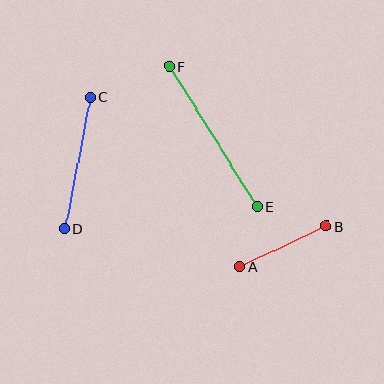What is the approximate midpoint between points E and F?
The midpoint is at approximately (213, 137) pixels.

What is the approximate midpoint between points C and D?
The midpoint is at approximately (77, 163) pixels.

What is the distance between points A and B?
The distance is approximately 96 pixels.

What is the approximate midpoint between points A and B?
The midpoint is at approximately (283, 246) pixels.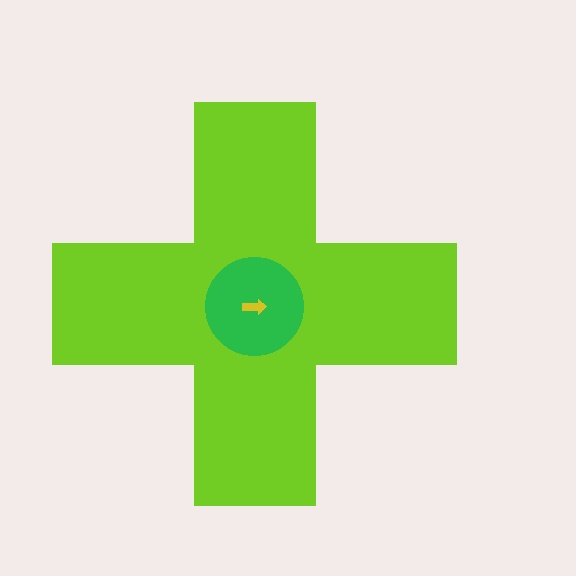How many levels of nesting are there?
3.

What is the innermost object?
The yellow arrow.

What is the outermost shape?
The lime cross.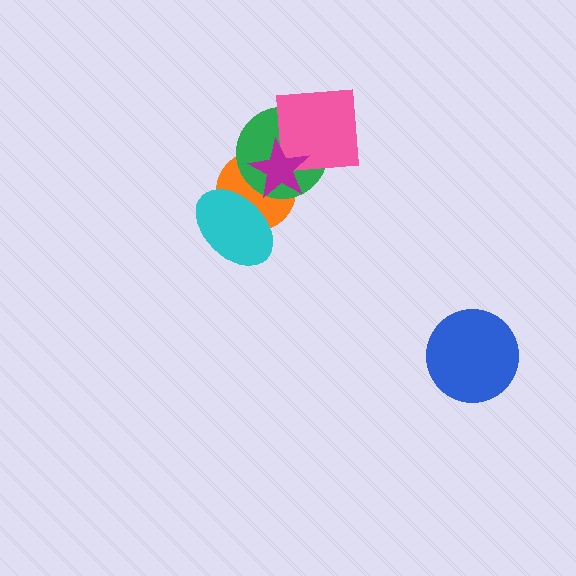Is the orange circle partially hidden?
Yes, it is partially covered by another shape.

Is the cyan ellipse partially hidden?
No, no other shape covers it.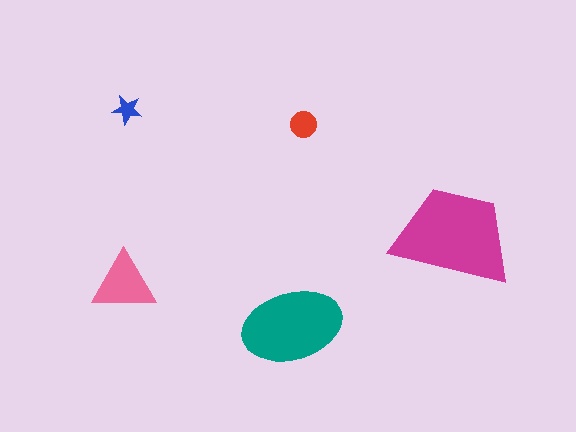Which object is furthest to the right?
The magenta trapezoid is rightmost.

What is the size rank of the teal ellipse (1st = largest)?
2nd.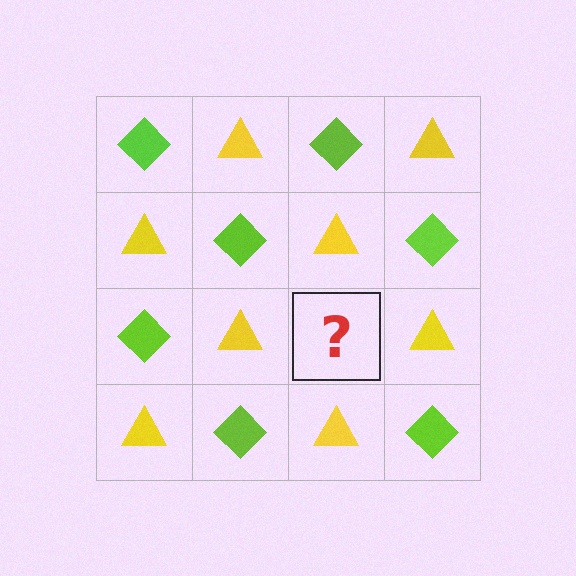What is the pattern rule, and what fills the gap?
The rule is that it alternates lime diamond and yellow triangle in a checkerboard pattern. The gap should be filled with a lime diamond.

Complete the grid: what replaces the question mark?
The question mark should be replaced with a lime diamond.